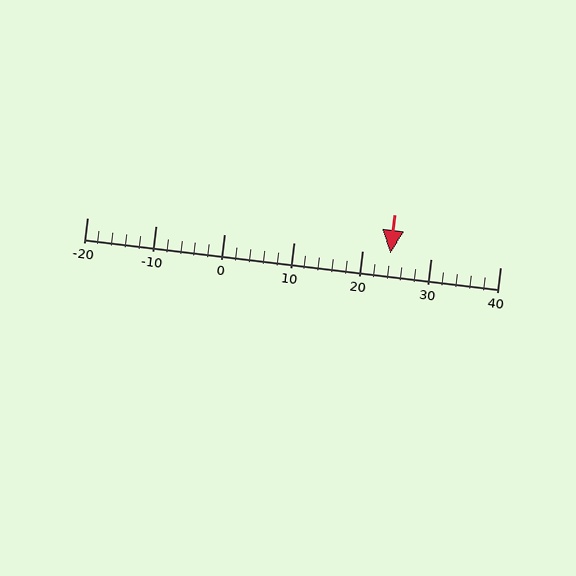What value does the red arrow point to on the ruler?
The red arrow points to approximately 24.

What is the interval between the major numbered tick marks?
The major tick marks are spaced 10 units apart.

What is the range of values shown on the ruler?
The ruler shows values from -20 to 40.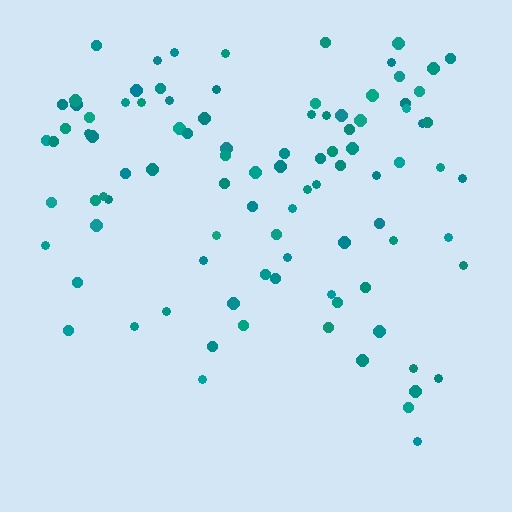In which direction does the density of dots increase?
From bottom to top, with the top side densest.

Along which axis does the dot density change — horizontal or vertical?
Vertical.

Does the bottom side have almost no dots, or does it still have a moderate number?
Still a moderate number, just noticeably fewer than the top.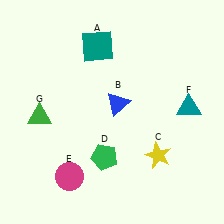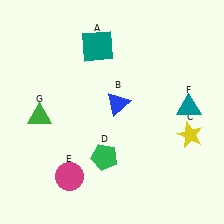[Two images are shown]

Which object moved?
The yellow star (C) moved right.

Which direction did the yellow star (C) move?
The yellow star (C) moved right.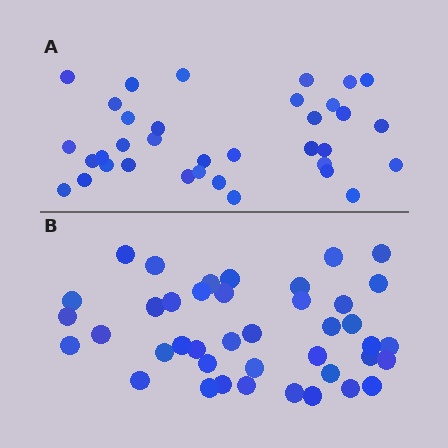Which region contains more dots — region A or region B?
Region B (the bottom region) has more dots.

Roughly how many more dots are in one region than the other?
Region B has about 6 more dots than region A.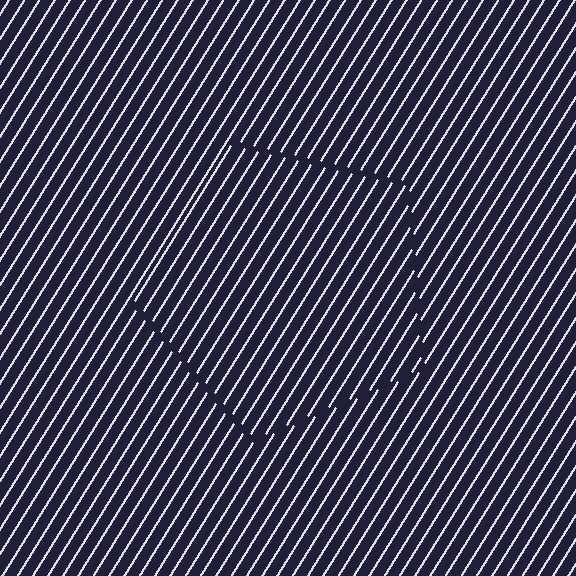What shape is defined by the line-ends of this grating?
An illusory pentagon. The interior of the shape contains the same grating, shifted by half a period — the contour is defined by the phase discontinuity where line-ends from the inner and outer gratings abut.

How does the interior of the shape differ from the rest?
The interior of the shape contains the same grating, shifted by half a period — the contour is defined by the phase discontinuity where line-ends from the inner and outer gratings abut.